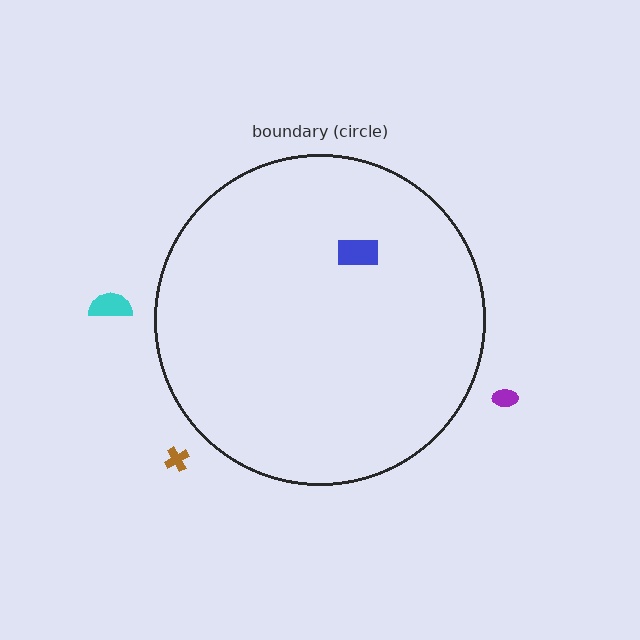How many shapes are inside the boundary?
1 inside, 3 outside.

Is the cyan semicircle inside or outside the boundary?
Outside.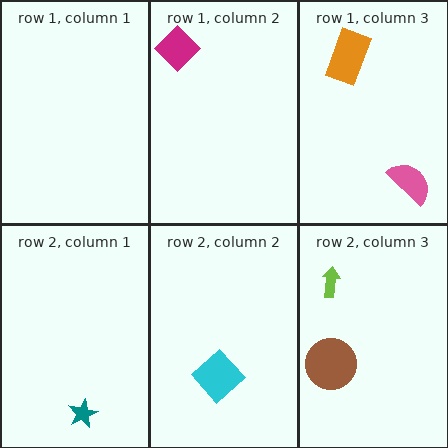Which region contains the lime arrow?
The row 2, column 3 region.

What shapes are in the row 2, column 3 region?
The lime arrow, the brown circle.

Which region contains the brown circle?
The row 2, column 3 region.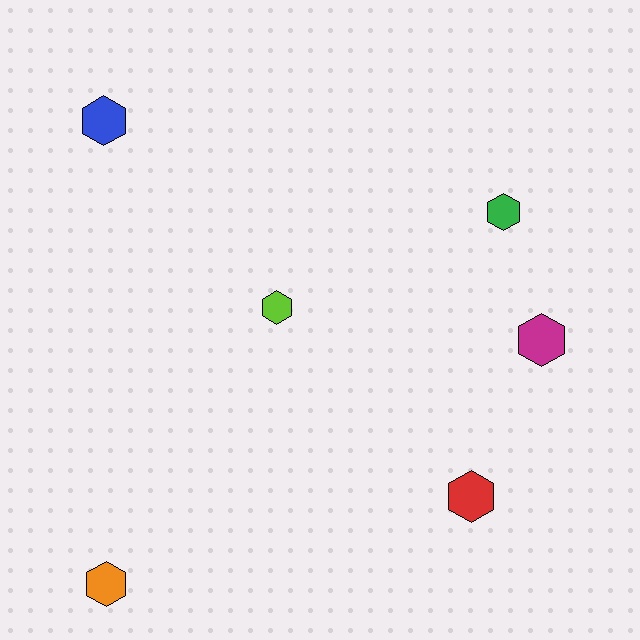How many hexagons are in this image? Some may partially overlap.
There are 6 hexagons.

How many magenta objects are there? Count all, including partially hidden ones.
There is 1 magenta object.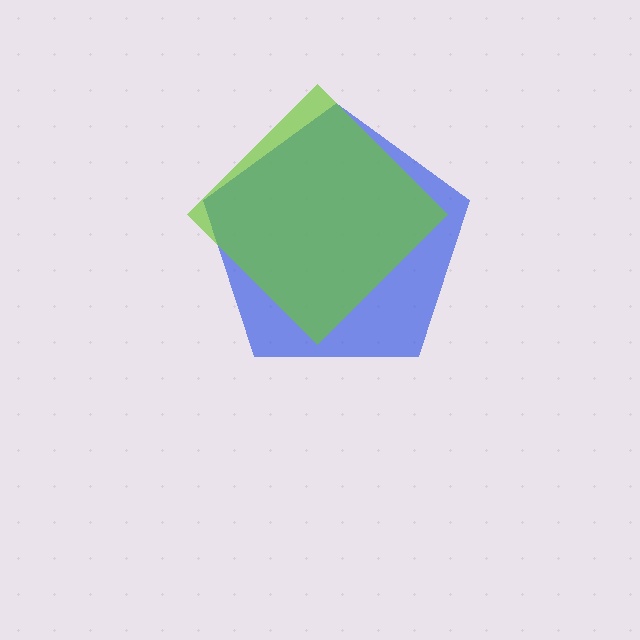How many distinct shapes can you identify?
There are 2 distinct shapes: a blue pentagon, a lime diamond.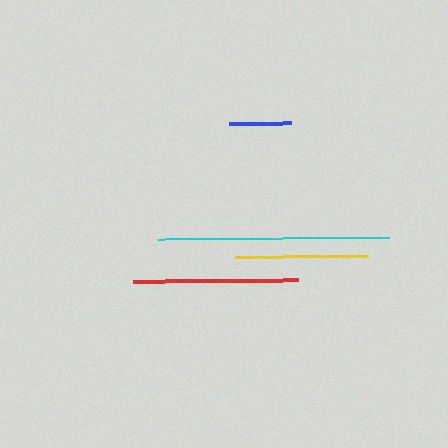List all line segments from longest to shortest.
From longest to shortest: cyan, red, yellow, blue.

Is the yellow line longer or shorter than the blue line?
The yellow line is longer than the blue line.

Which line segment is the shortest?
The blue line is the shortest at approximately 62 pixels.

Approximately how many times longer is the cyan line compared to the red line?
The cyan line is approximately 1.4 times the length of the red line.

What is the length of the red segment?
The red segment is approximately 165 pixels long.